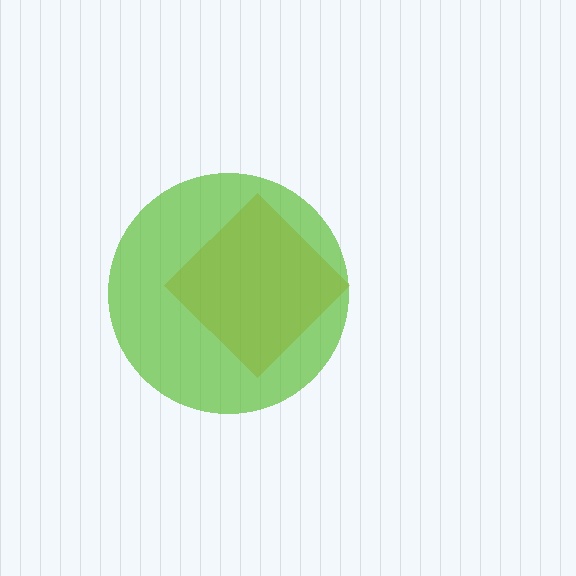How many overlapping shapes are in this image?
There are 2 overlapping shapes in the image.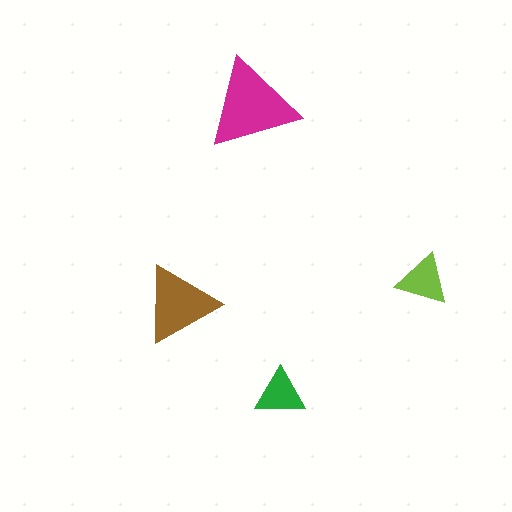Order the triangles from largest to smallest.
the magenta one, the brown one, the lime one, the green one.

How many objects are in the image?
There are 4 objects in the image.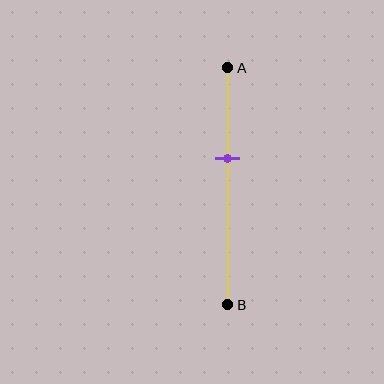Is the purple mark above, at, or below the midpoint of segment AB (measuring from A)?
The purple mark is above the midpoint of segment AB.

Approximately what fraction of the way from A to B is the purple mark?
The purple mark is approximately 40% of the way from A to B.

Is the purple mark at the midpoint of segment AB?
No, the mark is at about 40% from A, not at the 50% midpoint.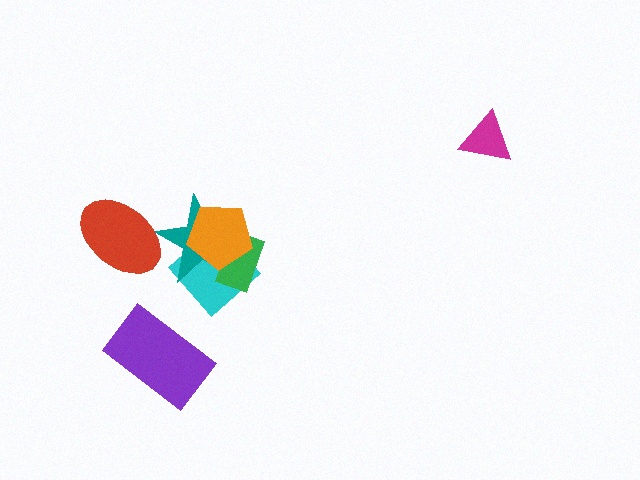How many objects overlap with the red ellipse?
1 object overlaps with the red ellipse.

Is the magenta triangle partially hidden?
No, no other shape covers it.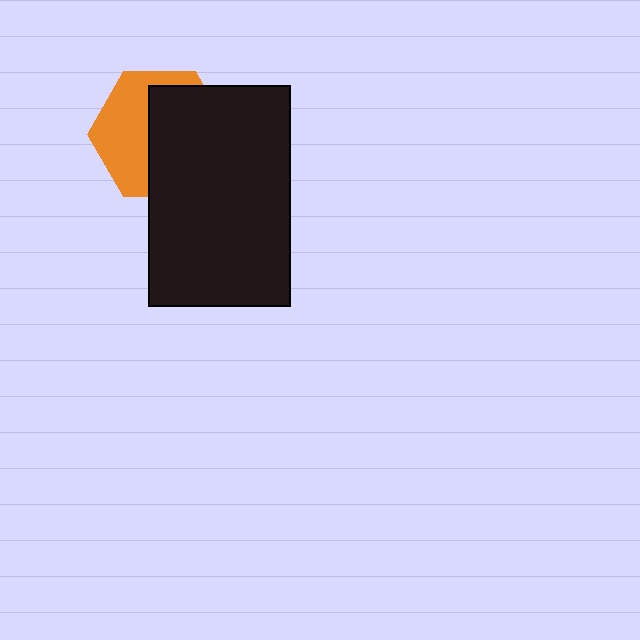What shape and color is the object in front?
The object in front is a black rectangle.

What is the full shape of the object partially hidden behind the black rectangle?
The partially hidden object is an orange hexagon.